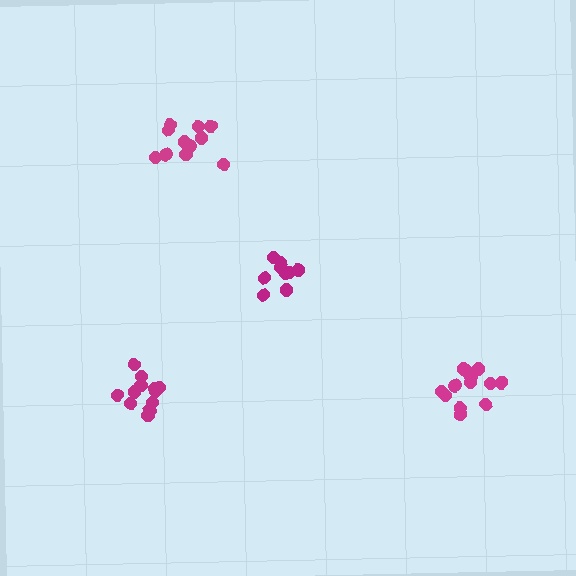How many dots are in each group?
Group 1: 9 dots, Group 2: 13 dots, Group 3: 13 dots, Group 4: 11 dots (46 total).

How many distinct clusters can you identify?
There are 4 distinct clusters.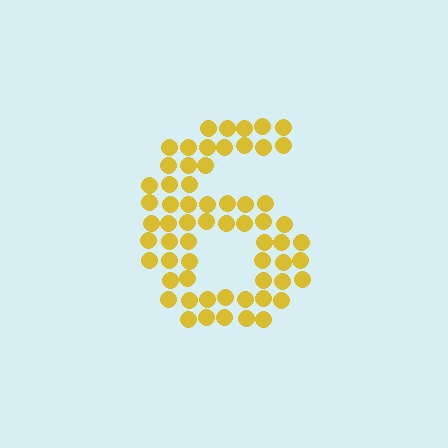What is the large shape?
The large shape is the digit 6.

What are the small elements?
The small elements are circles.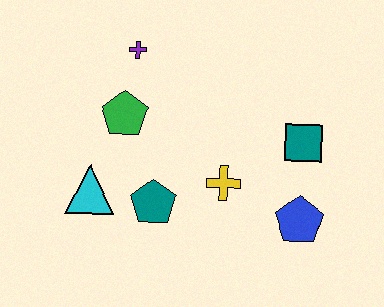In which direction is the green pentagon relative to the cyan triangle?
The green pentagon is above the cyan triangle.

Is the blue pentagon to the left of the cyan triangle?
No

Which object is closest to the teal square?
The blue pentagon is closest to the teal square.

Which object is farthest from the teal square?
The cyan triangle is farthest from the teal square.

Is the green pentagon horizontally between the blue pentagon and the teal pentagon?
No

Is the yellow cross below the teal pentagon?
No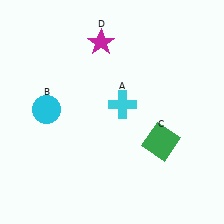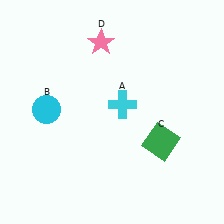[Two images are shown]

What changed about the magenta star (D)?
In Image 1, D is magenta. In Image 2, it changed to pink.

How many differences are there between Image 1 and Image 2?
There is 1 difference between the two images.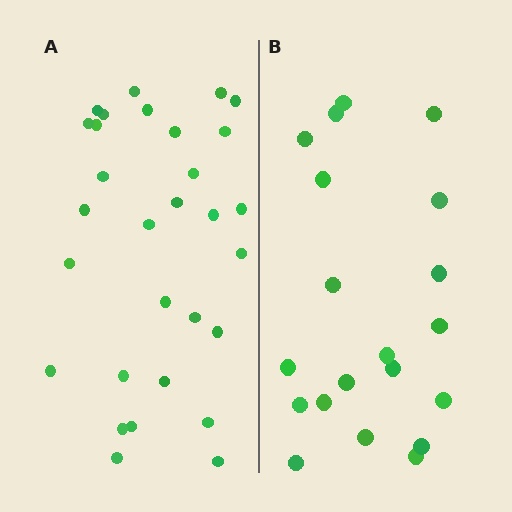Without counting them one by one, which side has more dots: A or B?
Region A (the left region) has more dots.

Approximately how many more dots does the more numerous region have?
Region A has roughly 10 or so more dots than region B.